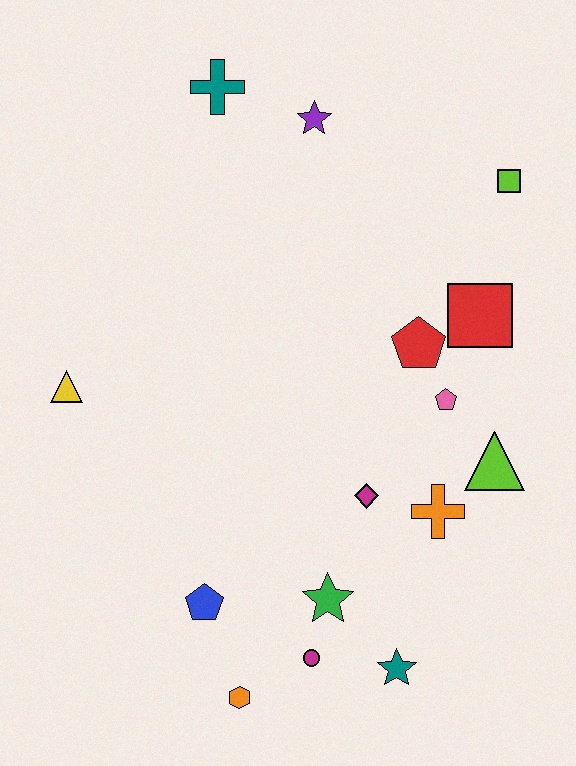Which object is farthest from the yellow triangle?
The lime square is farthest from the yellow triangle.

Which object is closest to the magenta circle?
The green star is closest to the magenta circle.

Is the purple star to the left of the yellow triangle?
No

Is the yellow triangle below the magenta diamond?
No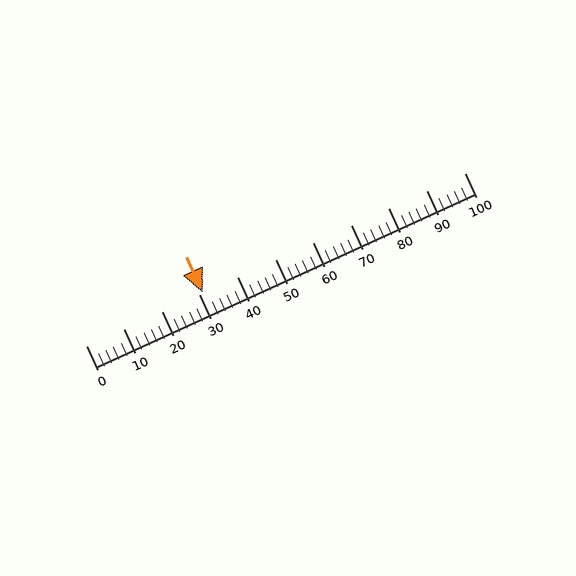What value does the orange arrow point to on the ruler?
The orange arrow points to approximately 31.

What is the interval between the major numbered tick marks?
The major tick marks are spaced 10 units apart.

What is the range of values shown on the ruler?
The ruler shows values from 0 to 100.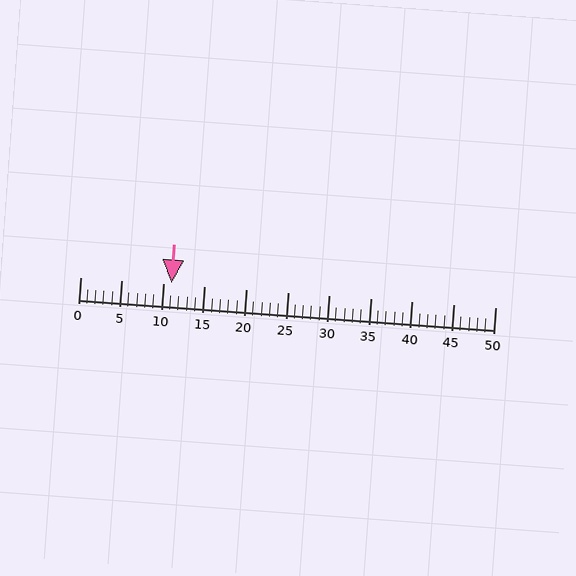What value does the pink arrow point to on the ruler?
The pink arrow points to approximately 11.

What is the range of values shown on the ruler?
The ruler shows values from 0 to 50.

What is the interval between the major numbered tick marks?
The major tick marks are spaced 5 units apart.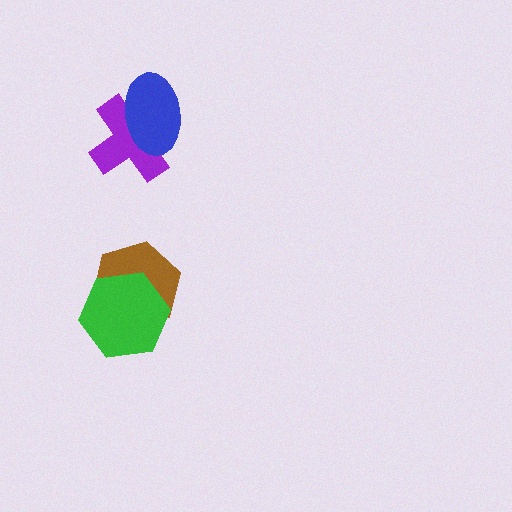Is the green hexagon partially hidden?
No, no other shape covers it.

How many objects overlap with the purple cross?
1 object overlaps with the purple cross.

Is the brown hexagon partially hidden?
Yes, it is partially covered by another shape.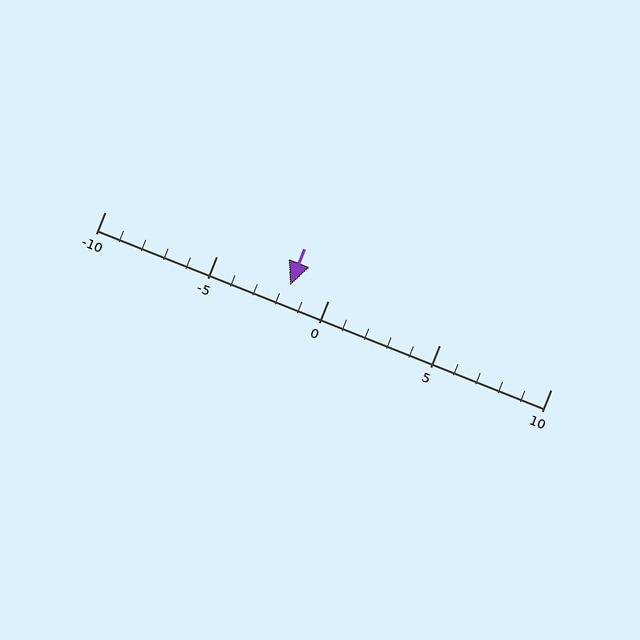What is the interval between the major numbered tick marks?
The major tick marks are spaced 5 units apart.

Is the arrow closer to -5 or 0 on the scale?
The arrow is closer to 0.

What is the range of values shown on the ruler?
The ruler shows values from -10 to 10.